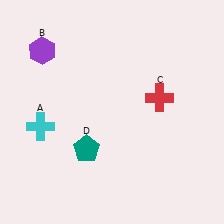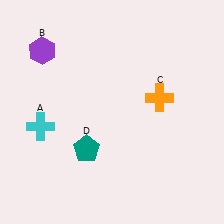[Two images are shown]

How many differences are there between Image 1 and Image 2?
There is 1 difference between the two images.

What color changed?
The cross (C) changed from red in Image 1 to orange in Image 2.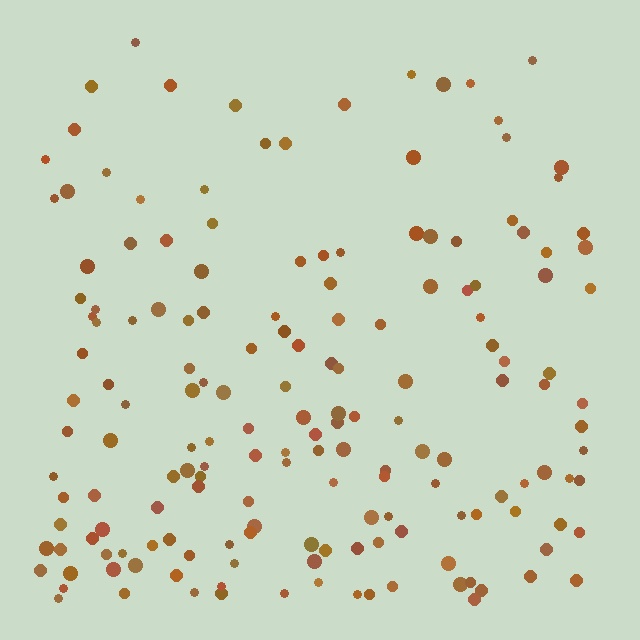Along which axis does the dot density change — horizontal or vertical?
Vertical.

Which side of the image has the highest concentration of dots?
The bottom.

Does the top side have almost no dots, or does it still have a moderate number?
Still a moderate number, just noticeably fewer than the bottom.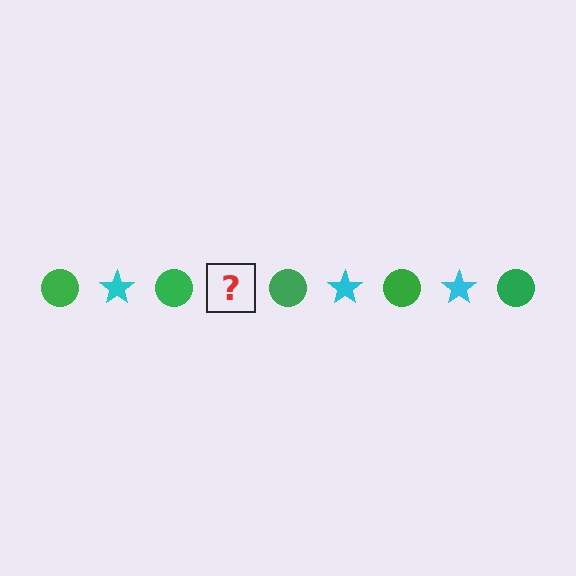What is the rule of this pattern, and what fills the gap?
The rule is that the pattern alternates between green circle and cyan star. The gap should be filled with a cyan star.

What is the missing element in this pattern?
The missing element is a cyan star.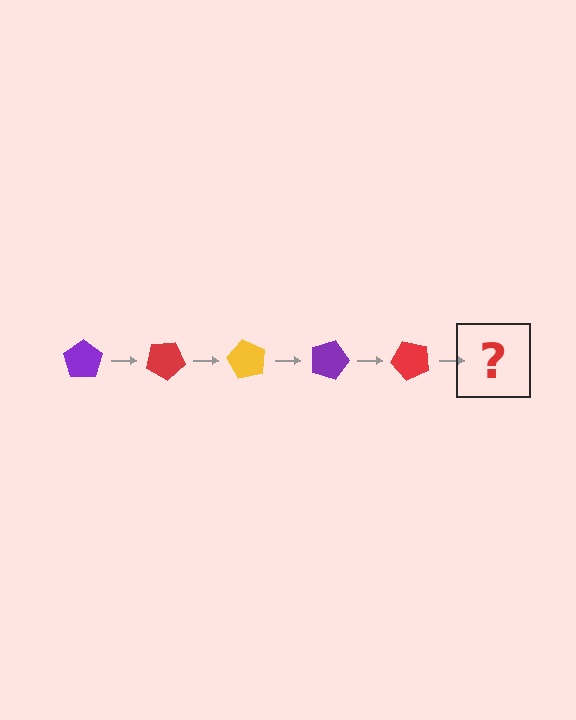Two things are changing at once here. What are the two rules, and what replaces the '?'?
The two rules are that it rotates 30 degrees each step and the color cycles through purple, red, and yellow. The '?' should be a yellow pentagon, rotated 150 degrees from the start.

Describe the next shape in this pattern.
It should be a yellow pentagon, rotated 150 degrees from the start.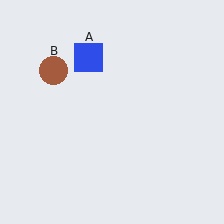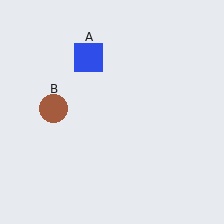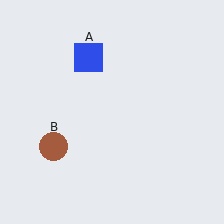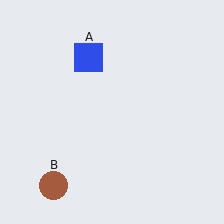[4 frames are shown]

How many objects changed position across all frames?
1 object changed position: brown circle (object B).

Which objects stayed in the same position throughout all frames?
Blue square (object A) remained stationary.